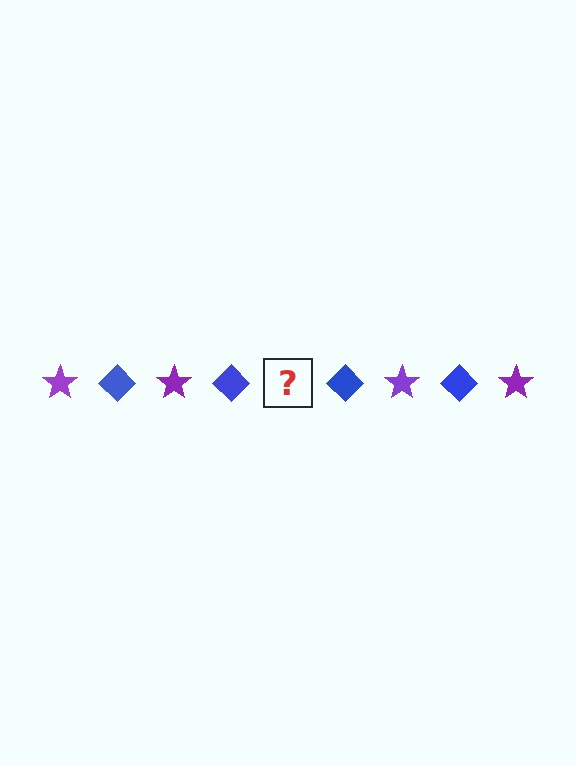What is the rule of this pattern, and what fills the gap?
The rule is that the pattern alternates between purple star and blue diamond. The gap should be filled with a purple star.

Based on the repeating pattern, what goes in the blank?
The blank should be a purple star.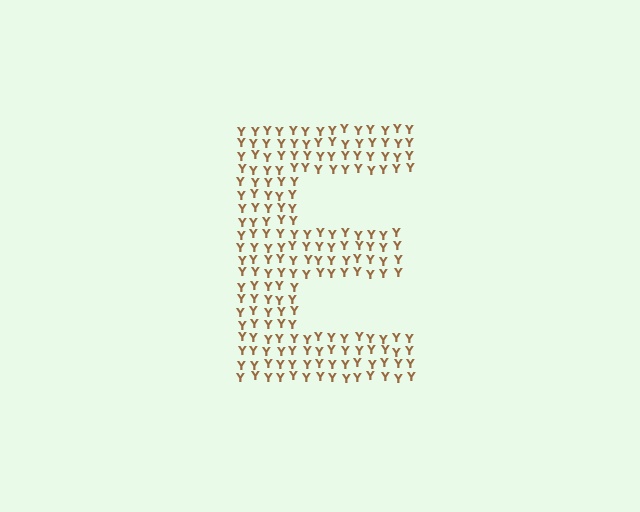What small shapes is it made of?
It is made of small letter Y's.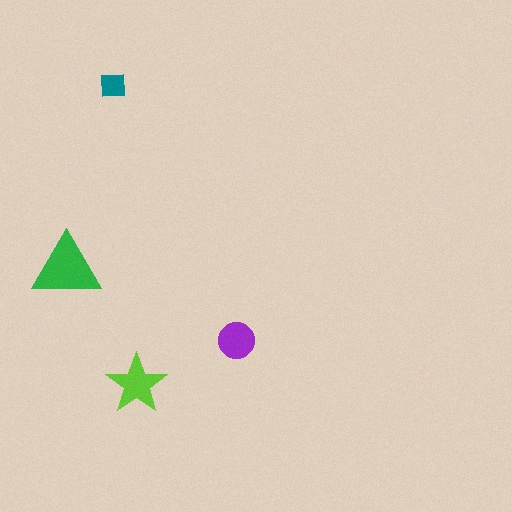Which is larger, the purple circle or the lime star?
The lime star.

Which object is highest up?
The teal square is topmost.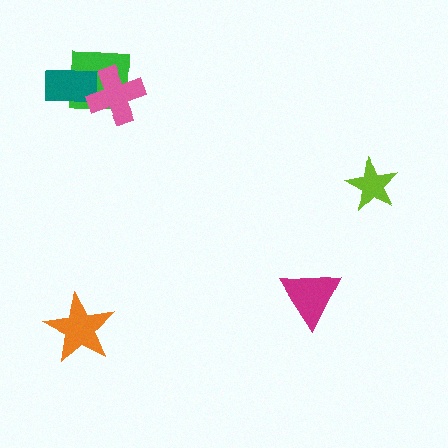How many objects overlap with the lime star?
0 objects overlap with the lime star.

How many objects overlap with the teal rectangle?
2 objects overlap with the teal rectangle.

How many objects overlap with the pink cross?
2 objects overlap with the pink cross.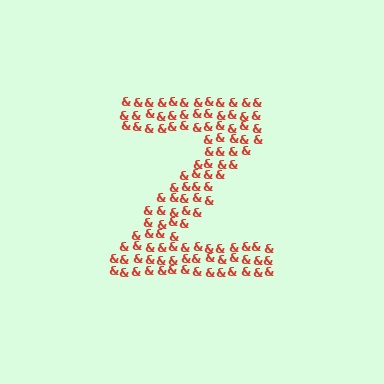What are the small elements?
The small elements are ampersands.